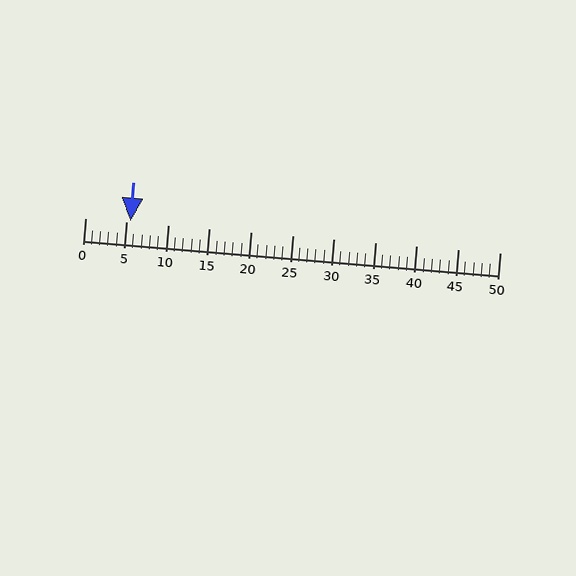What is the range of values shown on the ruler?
The ruler shows values from 0 to 50.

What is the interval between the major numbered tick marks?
The major tick marks are spaced 5 units apart.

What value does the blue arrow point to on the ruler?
The blue arrow points to approximately 6.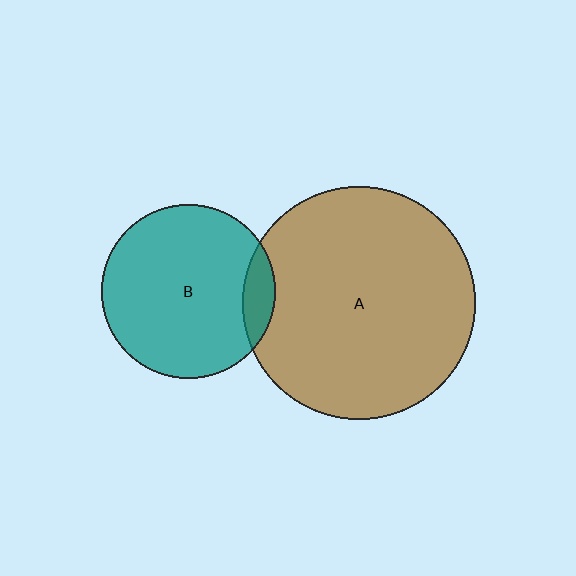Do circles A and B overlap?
Yes.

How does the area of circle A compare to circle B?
Approximately 1.8 times.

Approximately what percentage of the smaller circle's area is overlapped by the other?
Approximately 10%.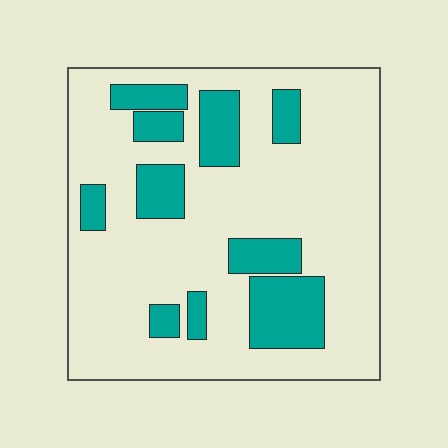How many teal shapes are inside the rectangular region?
10.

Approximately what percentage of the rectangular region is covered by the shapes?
Approximately 25%.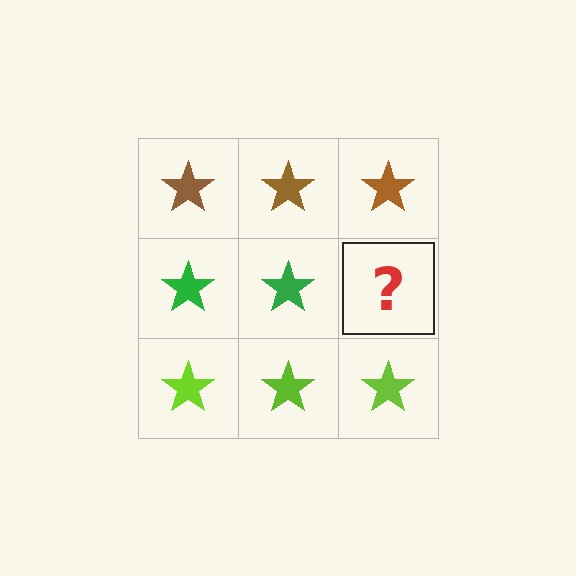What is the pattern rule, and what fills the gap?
The rule is that each row has a consistent color. The gap should be filled with a green star.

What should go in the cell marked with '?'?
The missing cell should contain a green star.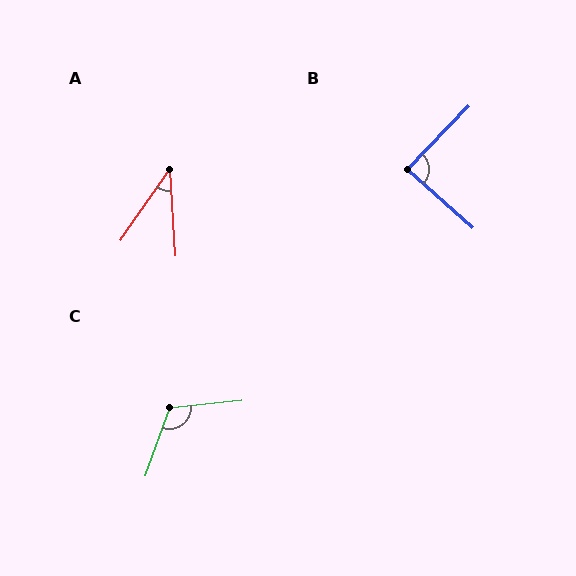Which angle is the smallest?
A, at approximately 38 degrees.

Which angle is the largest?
C, at approximately 115 degrees.